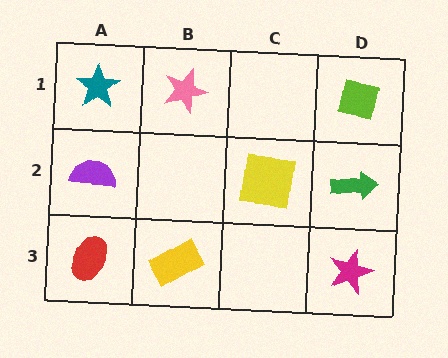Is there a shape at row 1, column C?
No, that cell is empty.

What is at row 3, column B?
A yellow rectangle.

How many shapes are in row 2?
3 shapes.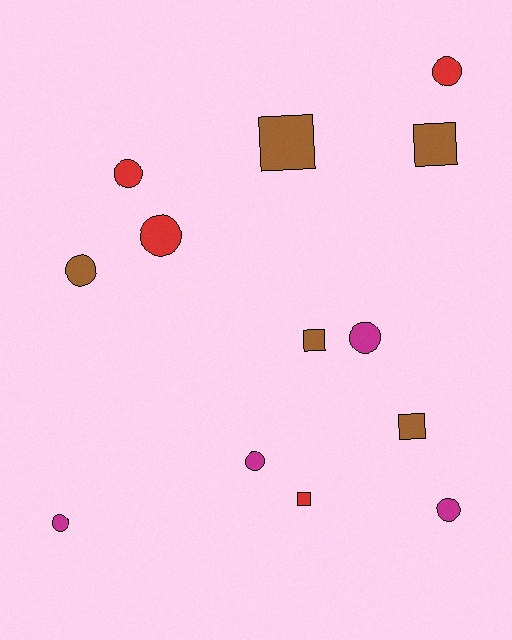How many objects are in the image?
There are 13 objects.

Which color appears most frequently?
Brown, with 5 objects.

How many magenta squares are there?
There are no magenta squares.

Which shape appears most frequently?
Circle, with 8 objects.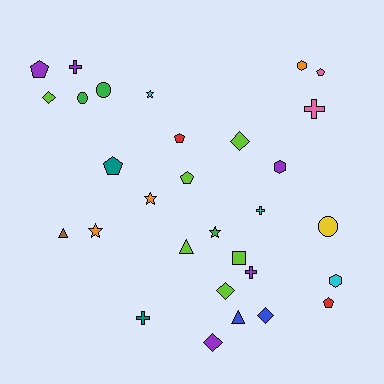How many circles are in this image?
There are 3 circles.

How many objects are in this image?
There are 30 objects.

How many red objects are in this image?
There are 2 red objects.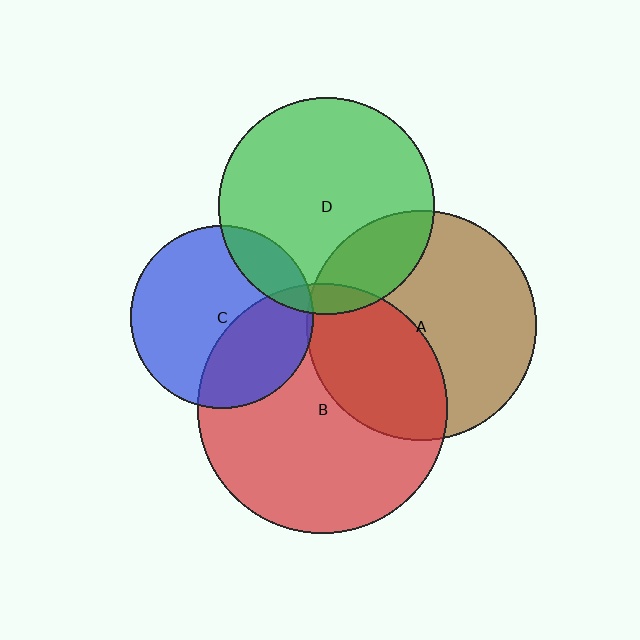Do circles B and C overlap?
Yes.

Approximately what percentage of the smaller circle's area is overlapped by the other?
Approximately 35%.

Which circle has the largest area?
Circle B (red).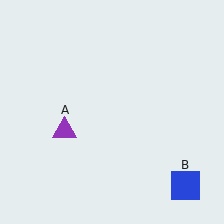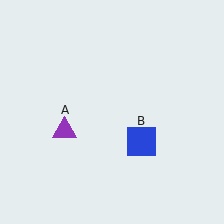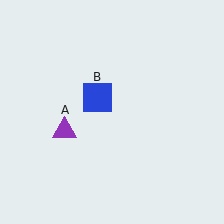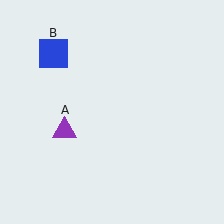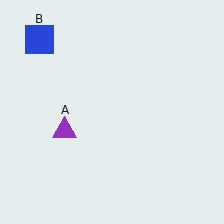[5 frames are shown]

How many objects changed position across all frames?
1 object changed position: blue square (object B).